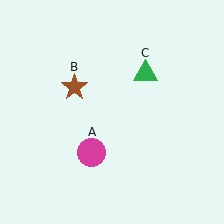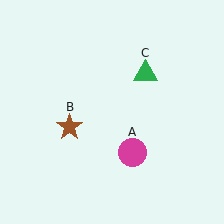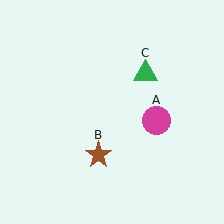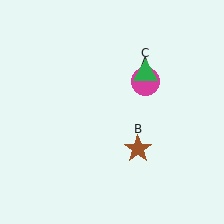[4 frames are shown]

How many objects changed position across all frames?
2 objects changed position: magenta circle (object A), brown star (object B).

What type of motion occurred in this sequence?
The magenta circle (object A), brown star (object B) rotated counterclockwise around the center of the scene.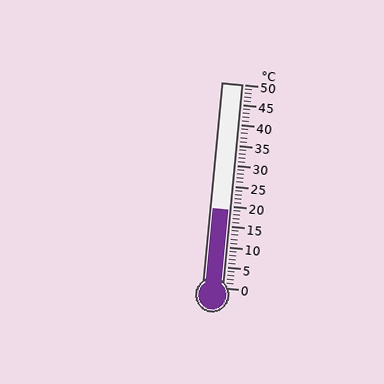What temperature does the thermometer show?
The thermometer shows approximately 19°C.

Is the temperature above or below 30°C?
The temperature is below 30°C.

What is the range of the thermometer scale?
The thermometer scale ranges from 0°C to 50°C.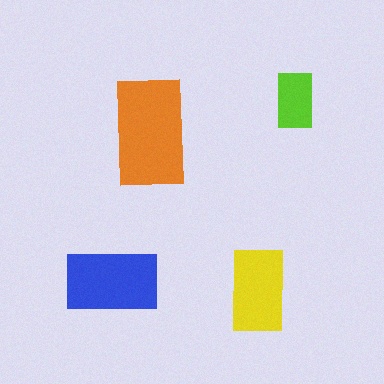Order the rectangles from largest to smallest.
the orange one, the blue one, the yellow one, the lime one.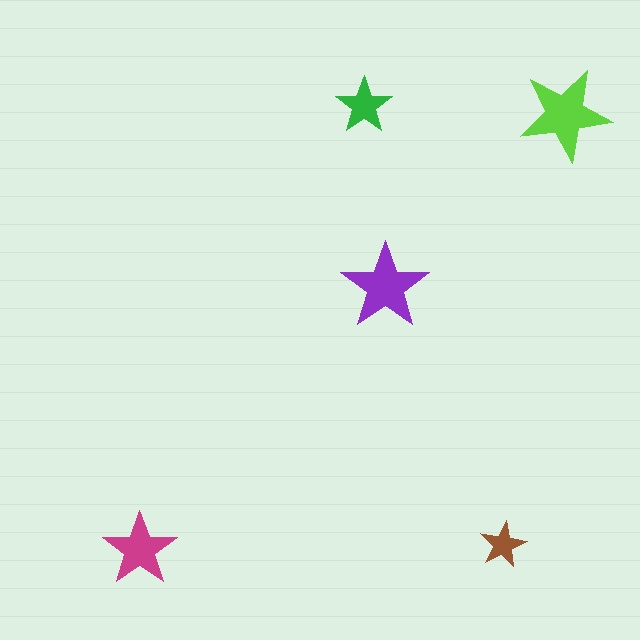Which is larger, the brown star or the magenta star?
The magenta one.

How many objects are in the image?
There are 5 objects in the image.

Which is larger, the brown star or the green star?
The green one.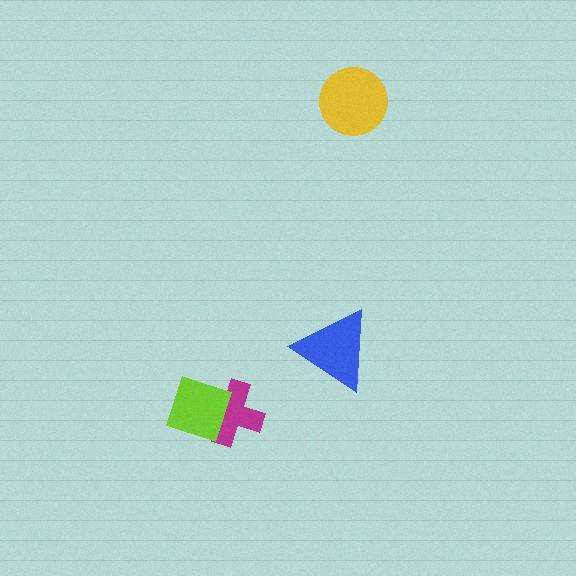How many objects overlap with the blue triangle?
0 objects overlap with the blue triangle.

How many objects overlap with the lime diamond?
1 object overlaps with the lime diamond.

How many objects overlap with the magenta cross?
1 object overlaps with the magenta cross.